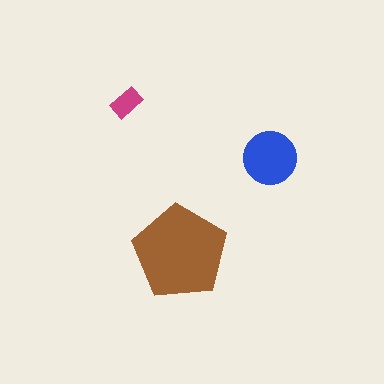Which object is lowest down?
The brown pentagon is bottommost.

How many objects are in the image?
There are 3 objects in the image.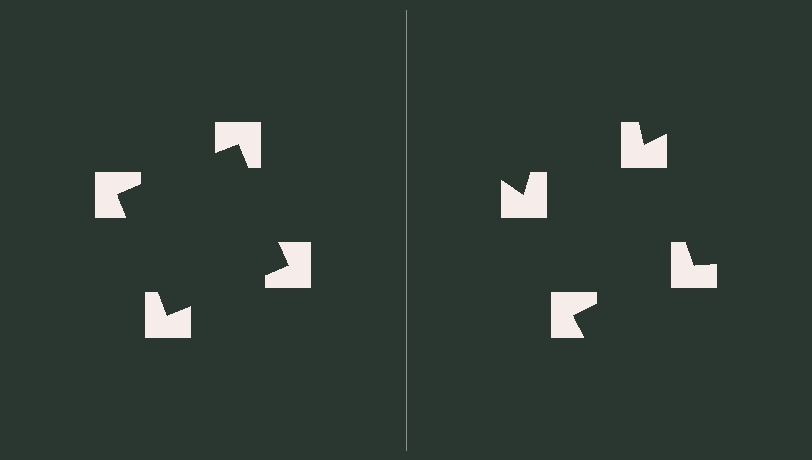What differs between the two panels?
The notched squares are positioned identically on both sides; only the wedge orientations differ. On the left they align to a square; on the right they are misaligned.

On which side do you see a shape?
An illusory square appears on the left side. On the right side the wedge cuts are rotated, so no coherent shape forms.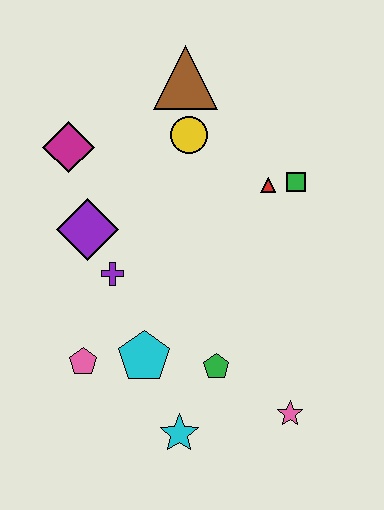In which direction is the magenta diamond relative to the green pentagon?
The magenta diamond is above the green pentagon.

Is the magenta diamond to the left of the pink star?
Yes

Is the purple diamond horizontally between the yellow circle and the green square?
No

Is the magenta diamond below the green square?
No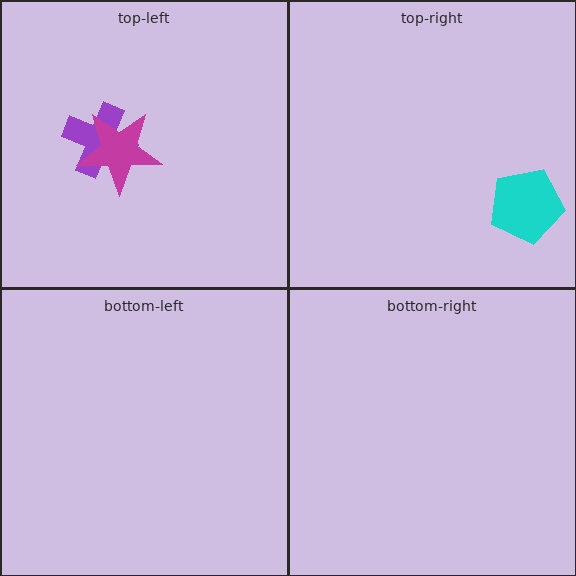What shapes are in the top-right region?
The cyan pentagon.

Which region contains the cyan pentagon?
The top-right region.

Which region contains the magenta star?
The top-left region.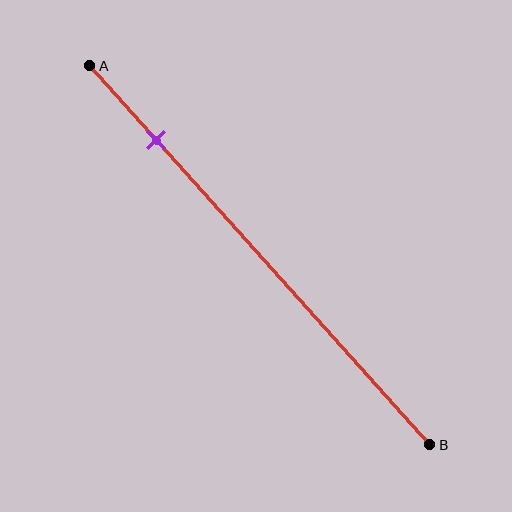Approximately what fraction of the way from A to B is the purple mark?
The purple mark is approximately 20% of the way from A to B.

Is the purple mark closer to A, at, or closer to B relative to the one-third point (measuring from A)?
The purple mark is closer to point A than the one-third point of segment AB.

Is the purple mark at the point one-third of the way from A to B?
No, the mark is at about 20% from A, not at the 33% one-third point.